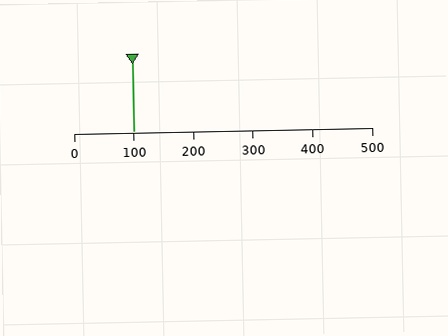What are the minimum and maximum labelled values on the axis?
The axis runs from 0 to 500.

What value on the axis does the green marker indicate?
The marker indicates approximately 100.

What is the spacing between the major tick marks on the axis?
The major ticks are spaced 100 apart.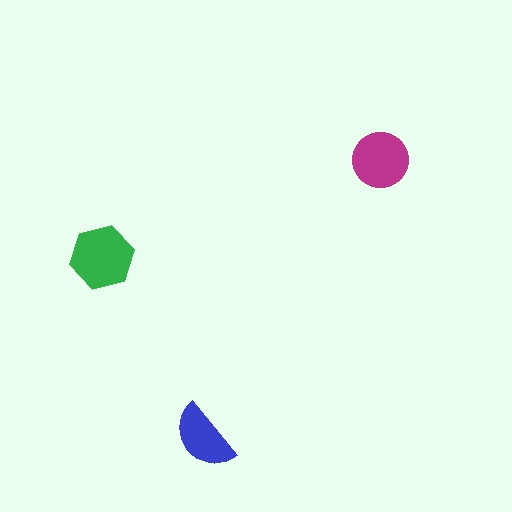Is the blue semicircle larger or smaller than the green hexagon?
Smaller.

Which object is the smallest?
The blue semicircle.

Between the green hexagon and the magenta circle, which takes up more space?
The green hexagon.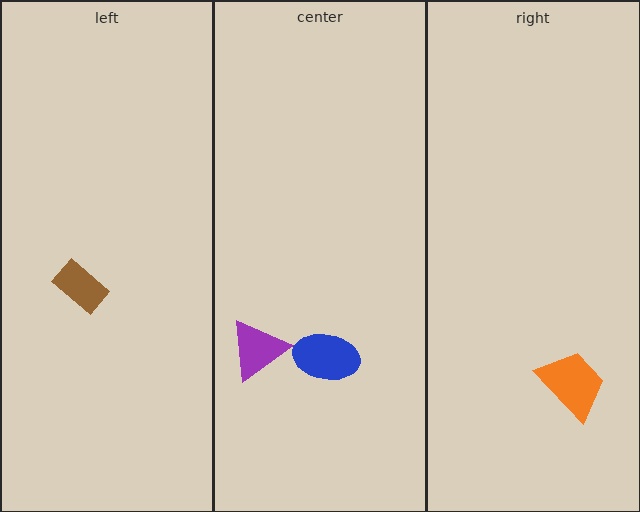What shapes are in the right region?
The orange trapezoid.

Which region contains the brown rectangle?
The left region.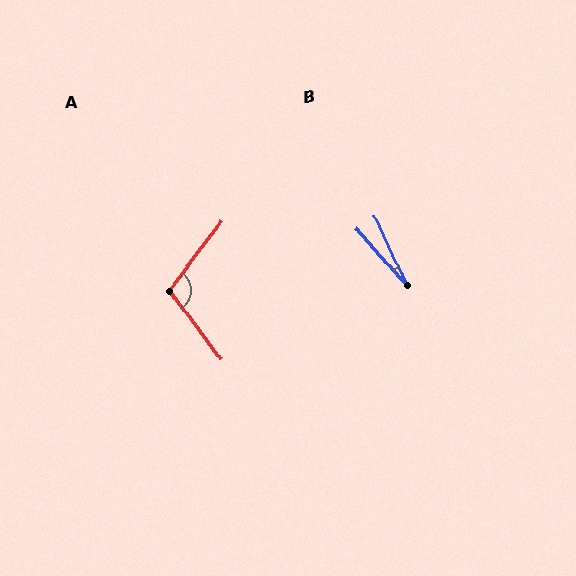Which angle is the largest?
A, at approximately 106 degrees.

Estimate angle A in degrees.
Approximately 106 degrees.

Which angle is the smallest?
B, at approximately 17 degrees.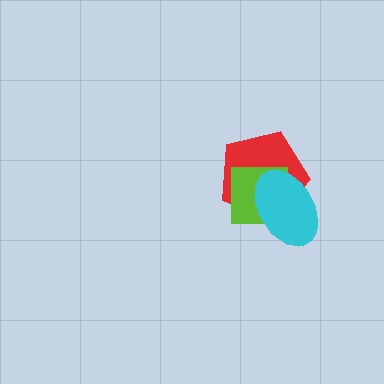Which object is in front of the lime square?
The cyan ellipse is in front of the lime square.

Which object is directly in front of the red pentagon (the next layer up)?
The lime square is directly in front of the red pentagon.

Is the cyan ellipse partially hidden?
No, no other shape covers it.